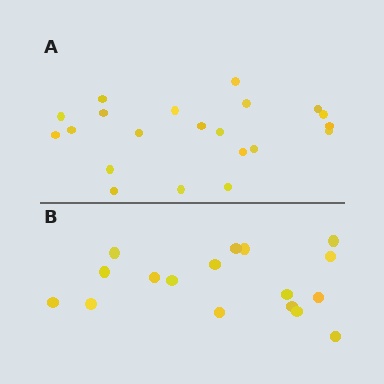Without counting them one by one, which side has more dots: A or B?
Region A (the top region) has more dots.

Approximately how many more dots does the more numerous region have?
Region A has about 4 more dots than region B.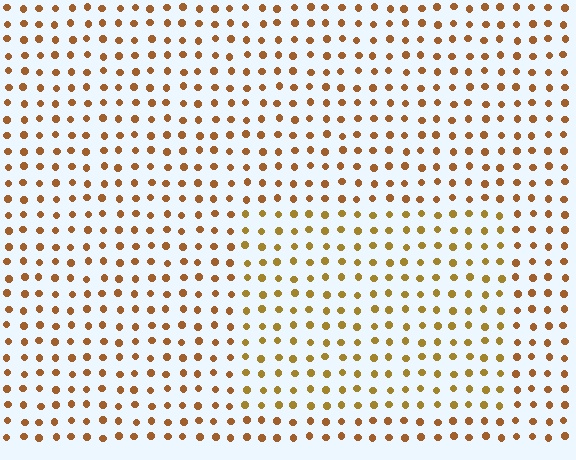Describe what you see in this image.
The image is filled with small brown elements in a uniform arrangement. A rectangle-shaped region is visible where the elements are tinted to a slightly different hue, forming a subtle color boundary.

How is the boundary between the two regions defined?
The boundary is defined purely by a slight shift in hue (about 19 degrees). Spacing, size, and orientation are identical on both sides.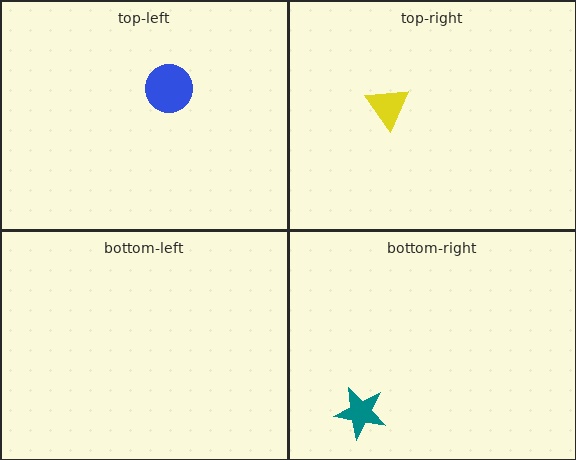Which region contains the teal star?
The bottom-right region.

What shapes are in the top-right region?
The yellow triangle.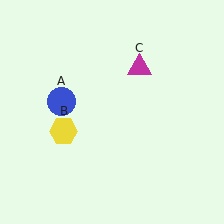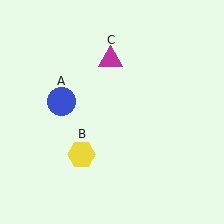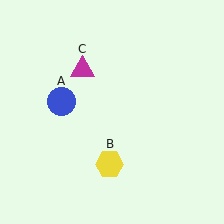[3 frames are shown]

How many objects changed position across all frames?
2 objects changed position: yellow hexagon (object B), magenta triangle (object C).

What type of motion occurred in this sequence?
The yellow hexagon (object B), magenta triangle (object C) rotated counterclockwise around the center of the scene.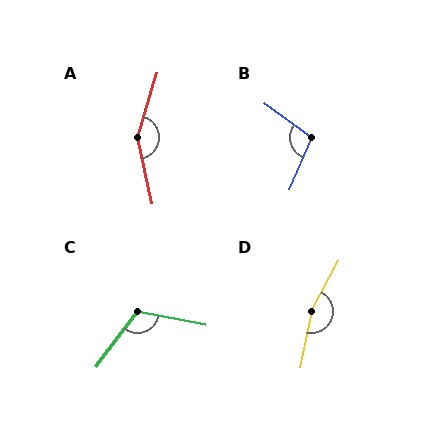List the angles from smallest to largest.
B (102°), C (116°), A (151°), D (163°).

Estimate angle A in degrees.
Approximately 151 degrees.